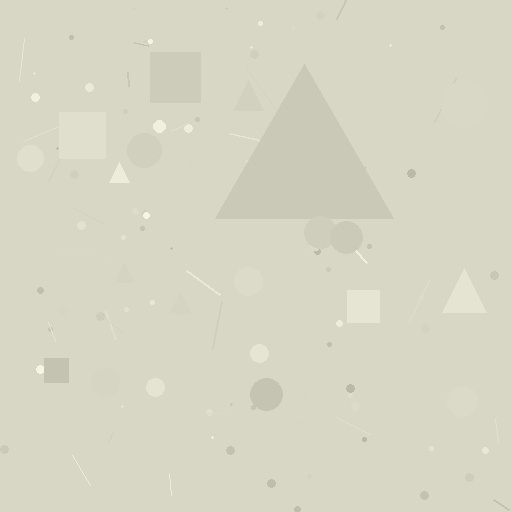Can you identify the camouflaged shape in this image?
The camouflaged shape is a triangle.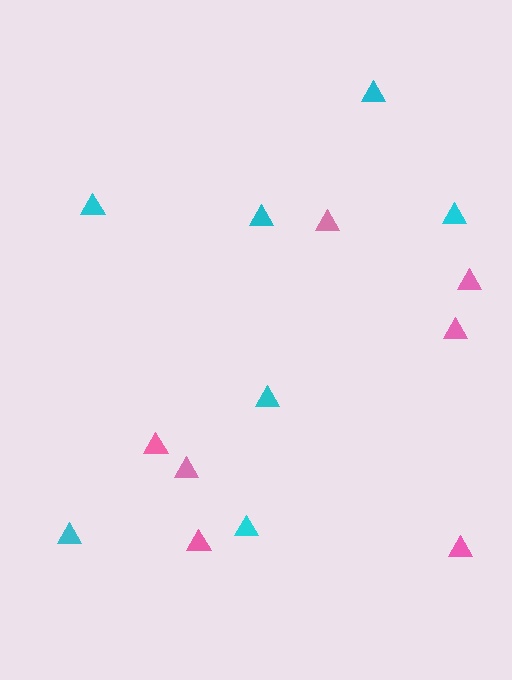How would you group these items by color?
There are 2 groups: one group of pink triangles (7) and one group of cyan triangles (7).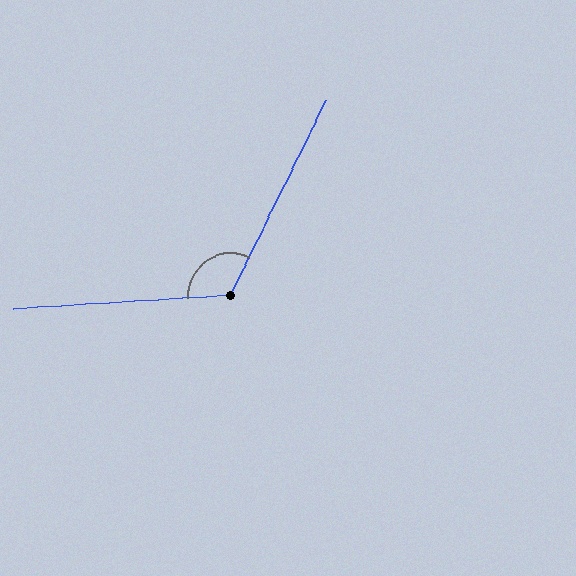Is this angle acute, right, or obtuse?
It is obtuse.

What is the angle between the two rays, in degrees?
Approximately 120 degrees.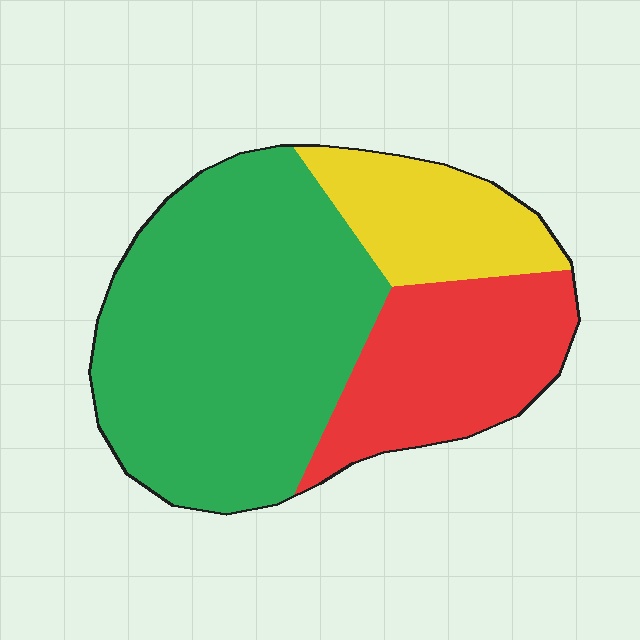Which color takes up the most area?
Green, at roughly 55%.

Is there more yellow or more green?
Green.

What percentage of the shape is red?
Red takes up about one quarter (1/4) of the shape.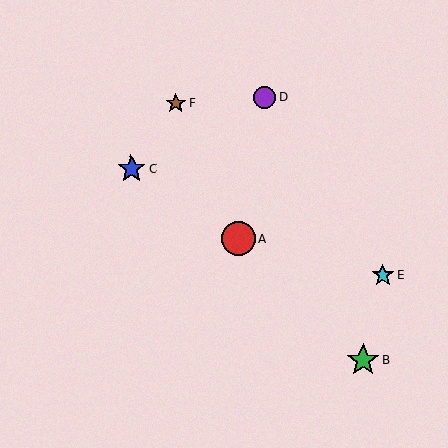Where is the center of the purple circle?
The center of the purple circle is at (265, 97).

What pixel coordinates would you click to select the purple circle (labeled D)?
Click at (265, 97) to select the purple circle D.